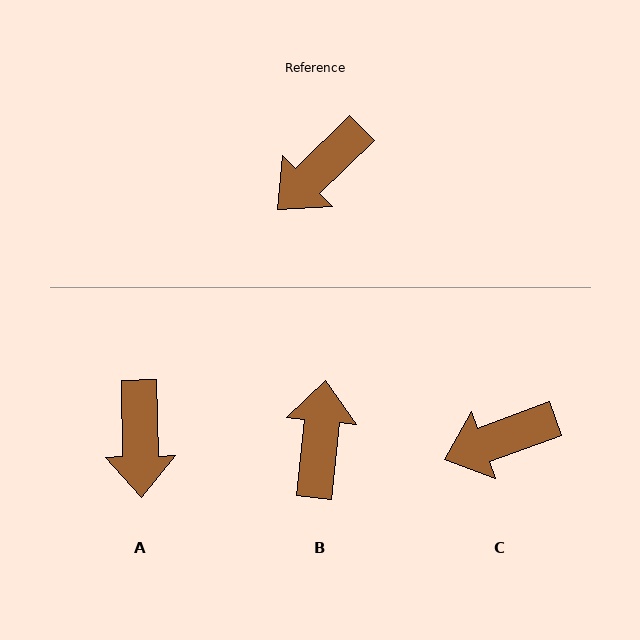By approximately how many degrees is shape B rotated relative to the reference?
Approximately 140 degrees clockwise.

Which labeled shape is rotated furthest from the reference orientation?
B, about 140 degrees away.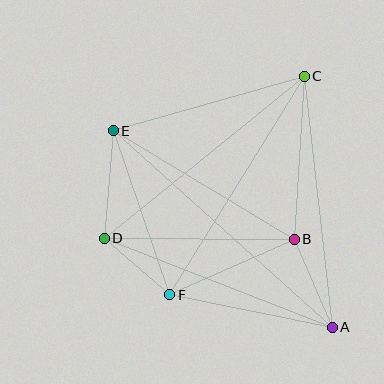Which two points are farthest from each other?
Points A and E are farthest from each other.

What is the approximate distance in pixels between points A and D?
The distance between A and D is approximately 244 pixels.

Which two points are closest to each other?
Points D and F are closest to each other.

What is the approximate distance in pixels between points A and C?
The distance between A and C is approximately 253 pixels.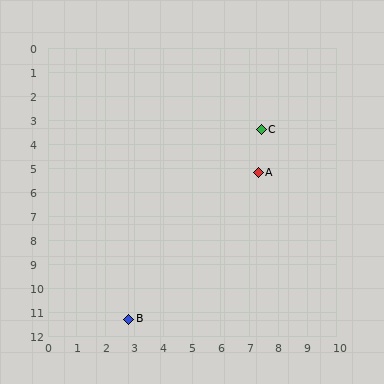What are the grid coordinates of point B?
Point B is at approximately (2.8, 11.3).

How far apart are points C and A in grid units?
Points C and A are about 1.8 grid units apart.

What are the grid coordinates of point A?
Point A is at approximately (7.3, 5.2).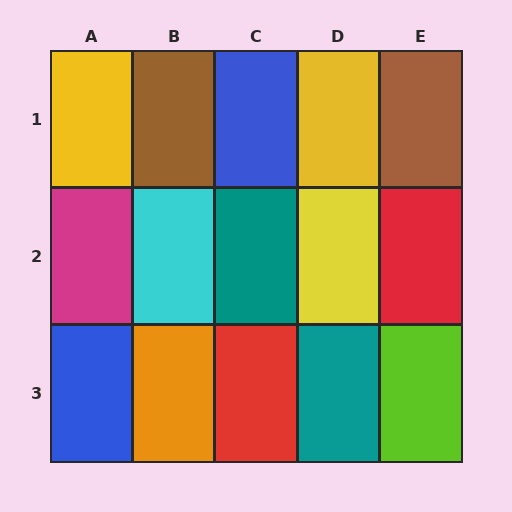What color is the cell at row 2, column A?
Magenta.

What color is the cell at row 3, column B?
Orange.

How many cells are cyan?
1 cell is cyan.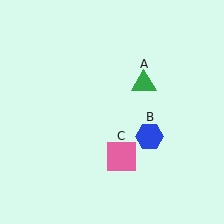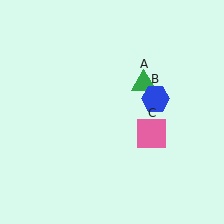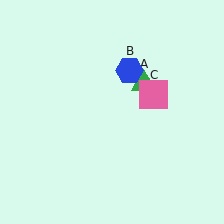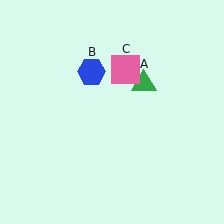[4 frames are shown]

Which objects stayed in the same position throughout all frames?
Green triangle (object A) remained stationary.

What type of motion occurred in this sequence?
The blue hexagon (object B), pink square (object C) rotated counterclockwise around the center of the scene.